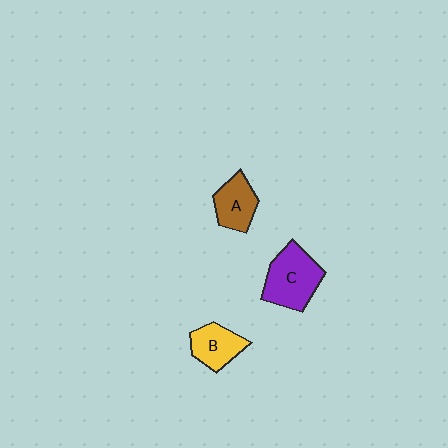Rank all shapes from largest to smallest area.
From largest to smallest: C (purple), B (yellow), A (brown).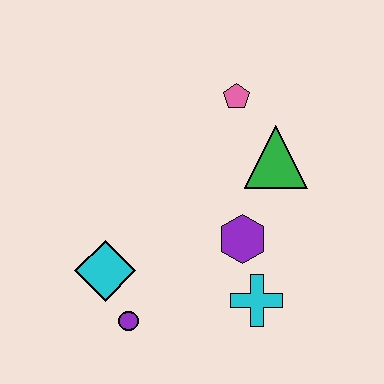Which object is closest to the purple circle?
The cyan diamond is closest to the purple circle.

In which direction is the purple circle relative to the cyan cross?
The purple circle is to the left of the cyan cross.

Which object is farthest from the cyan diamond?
The pink pentagon is farthest from the cyan diamond.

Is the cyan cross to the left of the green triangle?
Yes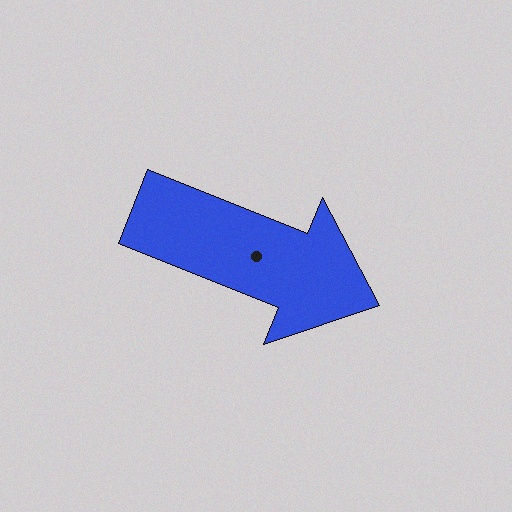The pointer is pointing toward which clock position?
Roughly 4 o'clock.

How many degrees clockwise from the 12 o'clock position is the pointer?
Approximately 112 degrees.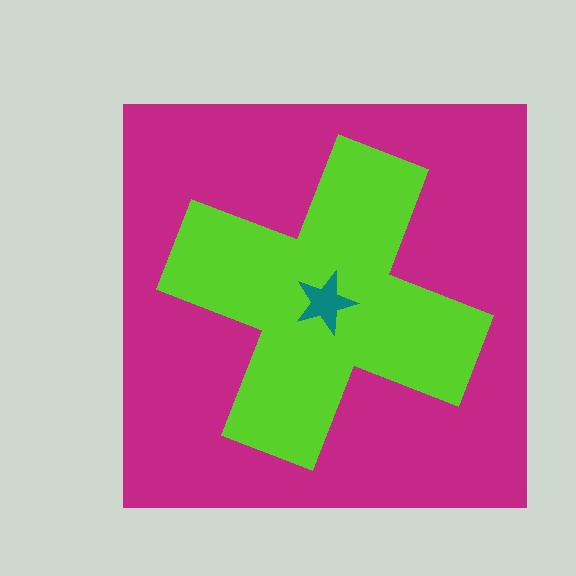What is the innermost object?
The teal star.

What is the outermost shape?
The magenta square.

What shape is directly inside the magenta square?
The lime cross.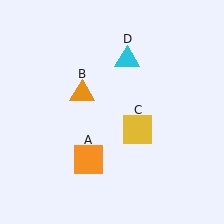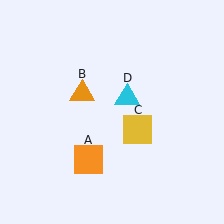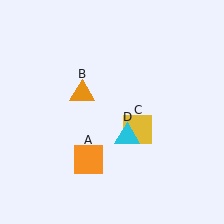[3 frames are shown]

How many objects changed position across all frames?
1 object changed position: cyan triangle (object D).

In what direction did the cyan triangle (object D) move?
The cyan triangle (object D) moved down.